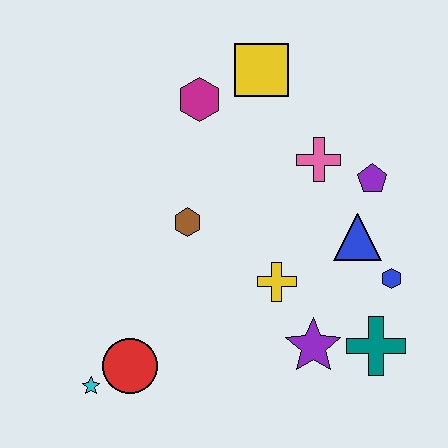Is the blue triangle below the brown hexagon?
Yes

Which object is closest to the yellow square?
The magenta hexagon is closest to the yellow square.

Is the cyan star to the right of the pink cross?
No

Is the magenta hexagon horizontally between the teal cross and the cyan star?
Yes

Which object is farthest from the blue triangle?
The cyan star is farthest from the blue triangle.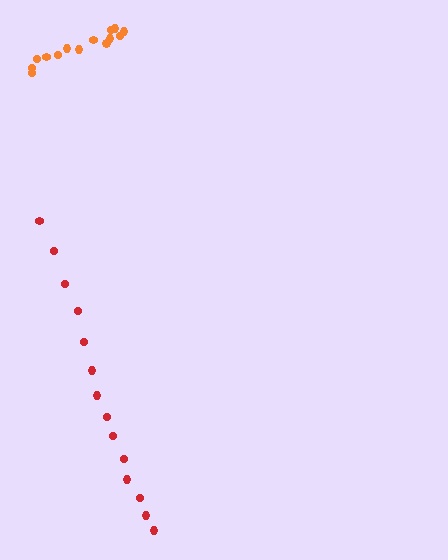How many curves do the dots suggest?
There are 2 distinct paths.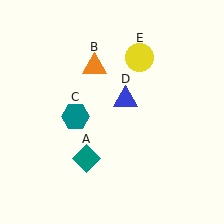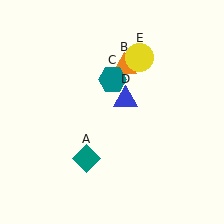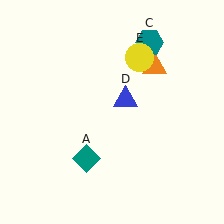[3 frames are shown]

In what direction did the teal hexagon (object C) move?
The teal hexagon (object C) moved up and to the right.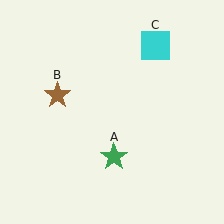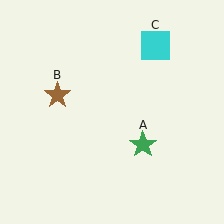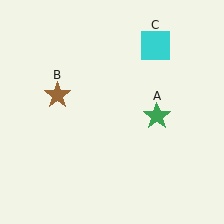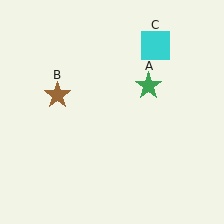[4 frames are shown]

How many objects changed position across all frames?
1 object changed position: green star (object A).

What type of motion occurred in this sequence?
The green star (object A) rotated counterclockwise around the center of the scene.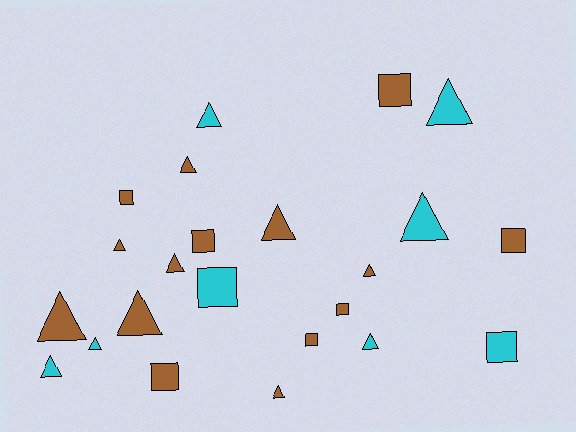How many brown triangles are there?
There are 8 brown triangles.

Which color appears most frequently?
Brown, with 15 objects.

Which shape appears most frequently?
Triangle, with 14 objects.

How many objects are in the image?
There are 23 objects.